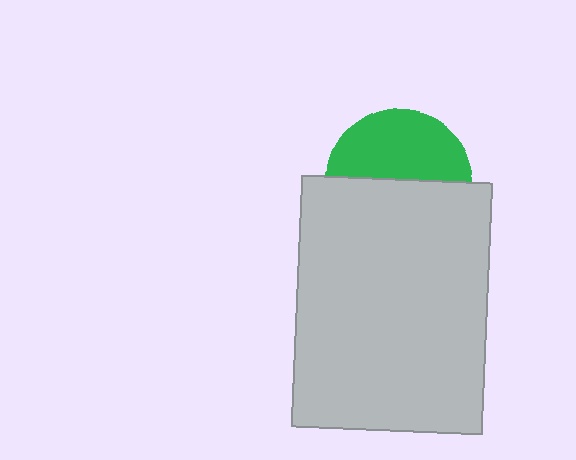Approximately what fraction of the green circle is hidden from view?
Roughly 53% of the green circle is hidden behind the light gray rectangle.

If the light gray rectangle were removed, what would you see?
You would see the complete green circle.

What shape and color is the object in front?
The object in front is a light gray rectangle.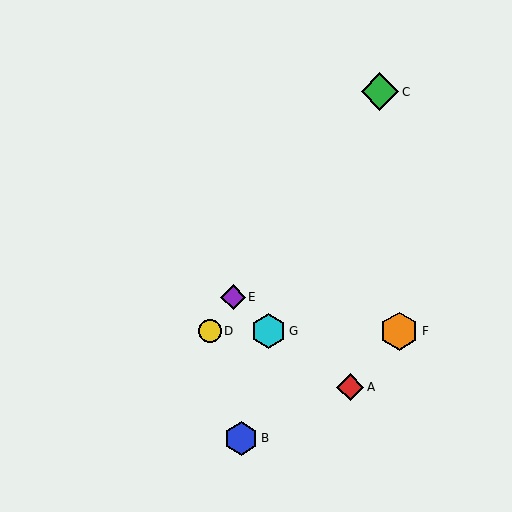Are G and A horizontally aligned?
No, G is at y≈331 and A is at y≈387.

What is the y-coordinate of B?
Object B is at y≈438.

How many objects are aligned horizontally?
3 objects (D, F, G) are aligned horizontally.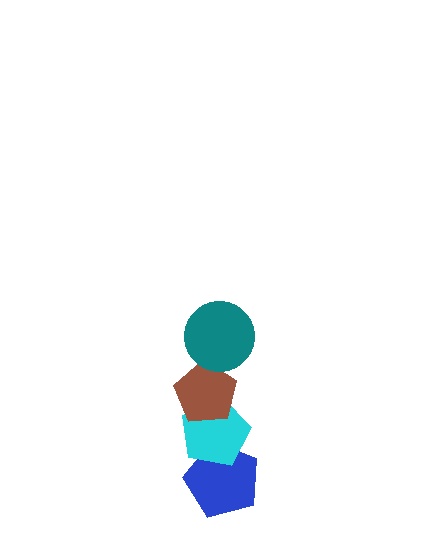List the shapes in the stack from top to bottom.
From top to bottom: the teal circle, the brown pentagon, the cyan pentagon, the blue pentagon.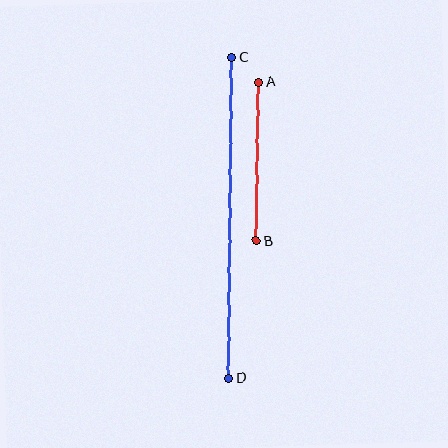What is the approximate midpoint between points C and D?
The midpoint is at approximately (230, 218) pixels.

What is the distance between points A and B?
The distance is approximately 159 pixels.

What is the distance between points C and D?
The distance is approximately 321 pixels.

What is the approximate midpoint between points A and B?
The midpoint is at approximately (257, 161) pixels.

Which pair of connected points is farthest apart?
Points C and D are farthest apart.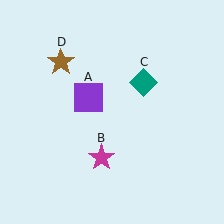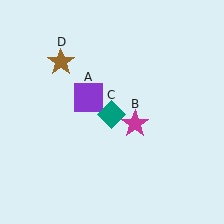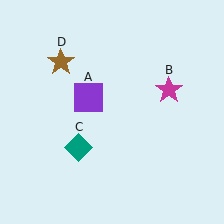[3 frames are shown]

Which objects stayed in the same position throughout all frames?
Purple square (object A) and brown star (object D) remained stationary.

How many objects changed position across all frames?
2 objects changed position: magenta star (object B), teal diamond (object C).